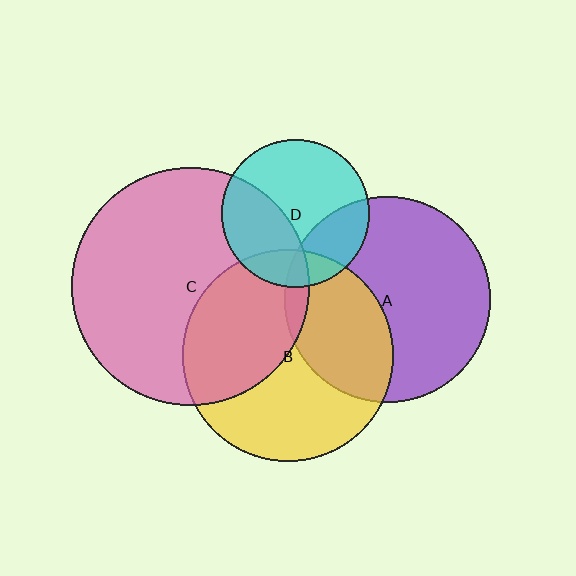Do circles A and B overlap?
Yes.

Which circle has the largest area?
Circle C (pink).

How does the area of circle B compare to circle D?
Approximately 2.0 times.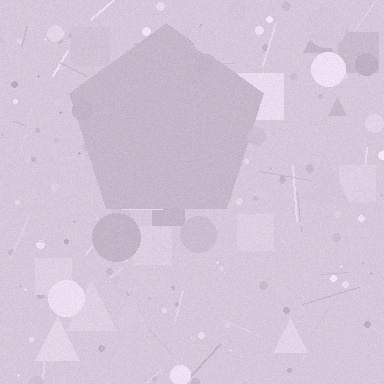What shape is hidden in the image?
A pentagon is hidden in the image.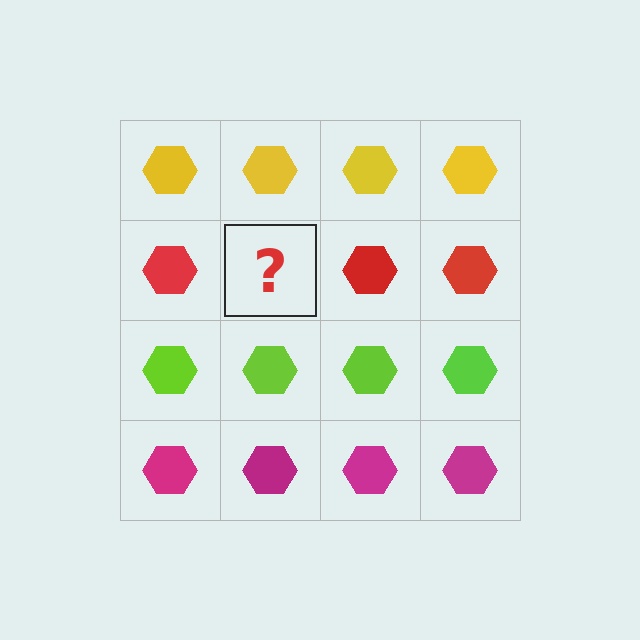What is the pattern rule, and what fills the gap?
The rule is that each row has a consistent color. The gap should be filled with a red hexagon.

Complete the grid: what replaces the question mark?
The question mark should be replaced with a red hexagon.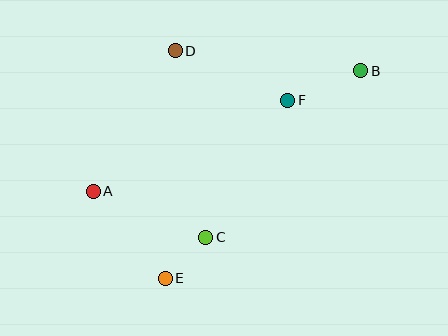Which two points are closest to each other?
Points C and E are closest to each other.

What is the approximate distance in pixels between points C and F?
The distance between C and F is approximately 160 pixels.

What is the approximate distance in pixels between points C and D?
The distance between C and D is approximately 189 pixels.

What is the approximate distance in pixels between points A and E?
The distance between A and E is approximately 113 pixels.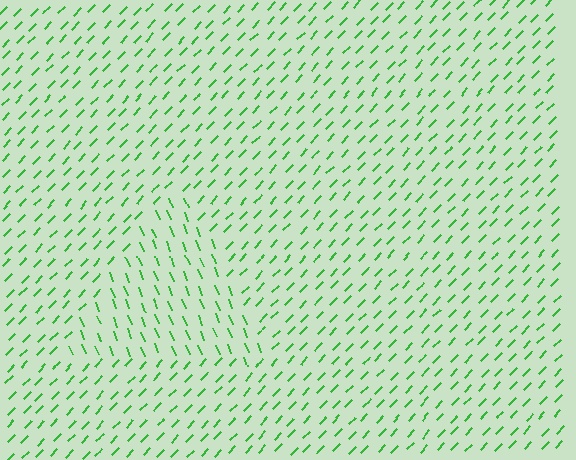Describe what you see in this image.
The image is filled with small green line segments. A triangle region in the image has lines oriented differently from the surrounding lines, creating a visible texture boundary.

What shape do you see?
I see a triangle.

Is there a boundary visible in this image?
Yes, there is a texture boundary formed by a change in line orientation.